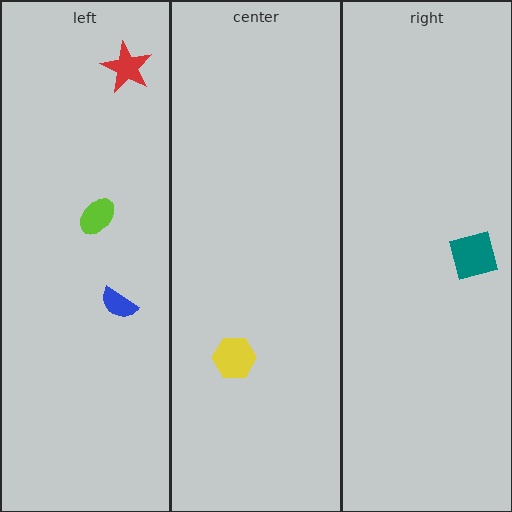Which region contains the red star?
The left region.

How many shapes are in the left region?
3.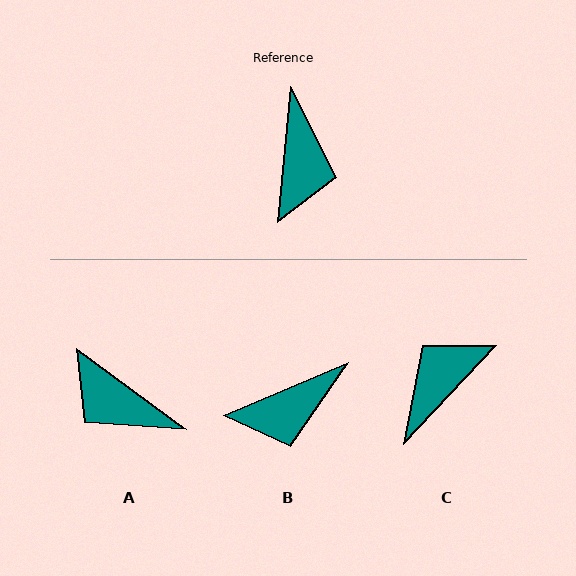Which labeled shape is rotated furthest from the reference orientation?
C, about 142 degrees away.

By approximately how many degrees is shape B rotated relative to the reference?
Approximately 62 degrees clockwise.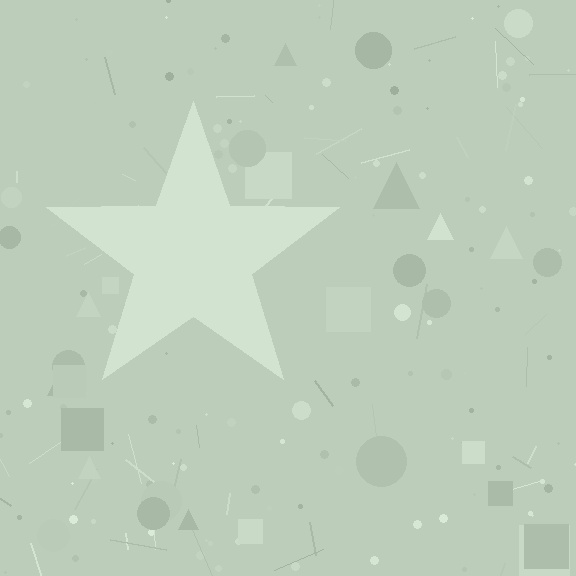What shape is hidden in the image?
A star is hidden in the image.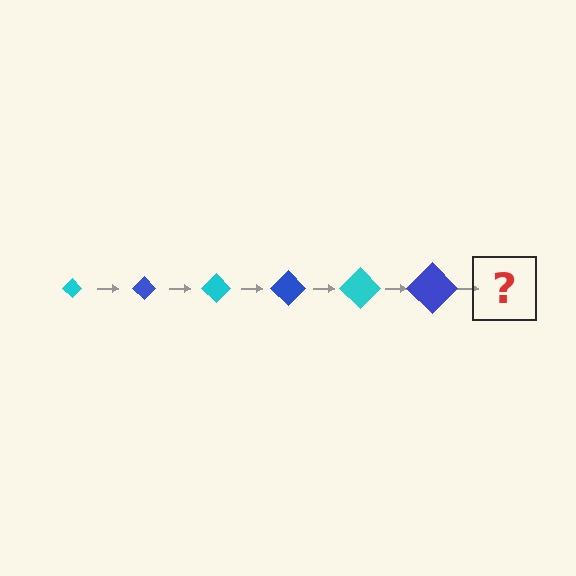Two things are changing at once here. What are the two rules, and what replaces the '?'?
The two rules are that the diamond grows larger each step and the color cycles through cyan and blue. The '?' should be a cyan diamond, larger than the previous one.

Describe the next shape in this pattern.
It should be a cyan diamond, larger than the previous one.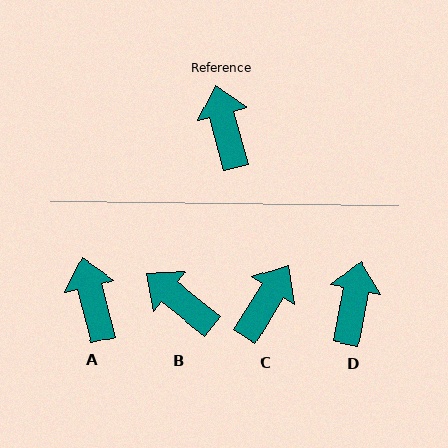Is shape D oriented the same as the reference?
No, it is off by about 25 degrees.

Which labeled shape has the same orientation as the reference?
A.